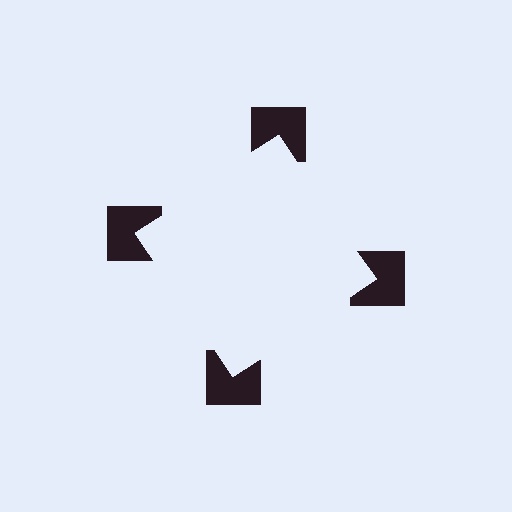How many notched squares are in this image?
There are 4 — one at each vertex of the illusory square.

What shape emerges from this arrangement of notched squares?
An illusory square — its edges are inferred from the aligned wedge cuts in the notched squares, not physically drawn.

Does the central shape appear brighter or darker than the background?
It typically appears slightly brighter than the background, even though no actual brightness change is drawn.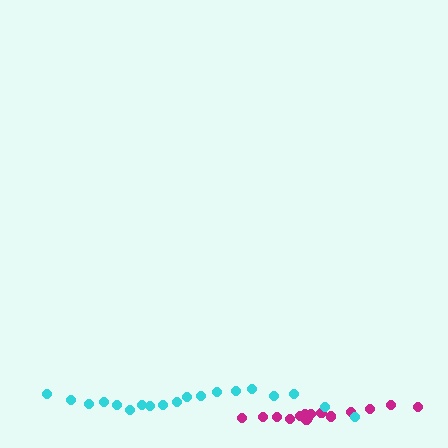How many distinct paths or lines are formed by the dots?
There are 2 distinct paths.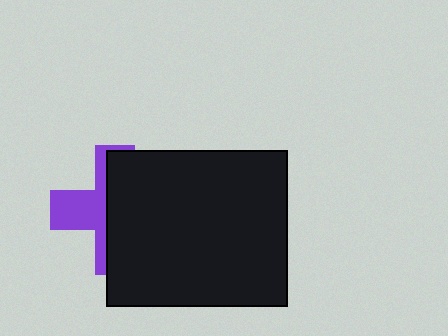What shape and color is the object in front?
The object in front is a black rectangle.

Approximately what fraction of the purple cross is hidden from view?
Roughly 63% of the purple cross is hidden behind the black rectangle.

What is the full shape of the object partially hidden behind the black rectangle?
The partially hidden object is a purple cross.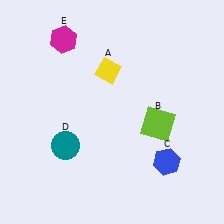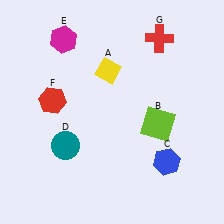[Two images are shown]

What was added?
A red hexagon (F), a red cross (G) were added in Image 2.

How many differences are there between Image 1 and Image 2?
There are 2 differences between the two images.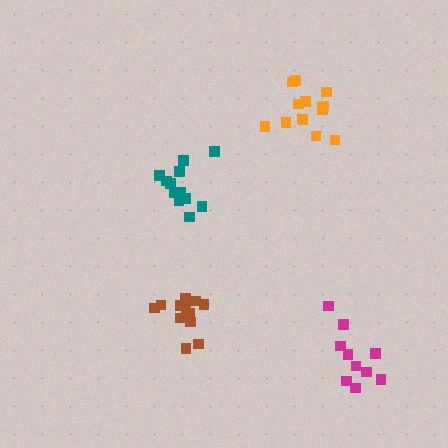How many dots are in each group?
Group 1: 13 dots, Group 2: 12 dots, Group 3: 10 dots, Group 4: 13 dots (48 total).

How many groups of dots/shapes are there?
There are 4 groups.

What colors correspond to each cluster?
The clusters are colored: orange, teal, magenta, brown.